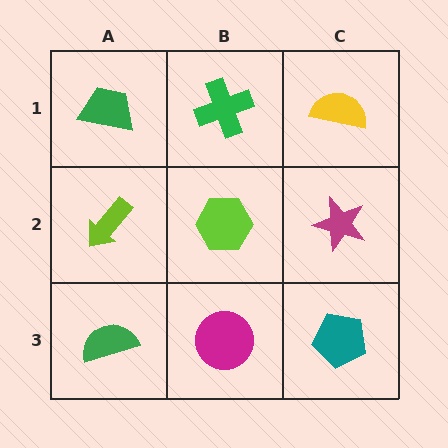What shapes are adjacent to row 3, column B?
A lime hexagon (row 2, column B), a green semicircle (row 3, column A), a teal pentagon (row 3, column C).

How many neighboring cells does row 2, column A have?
3.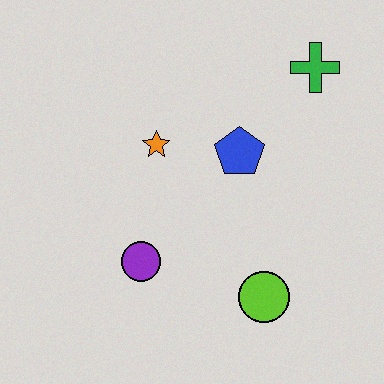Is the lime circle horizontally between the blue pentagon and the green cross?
Yes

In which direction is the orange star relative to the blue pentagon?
The orange star is to the left of the blue pentagon.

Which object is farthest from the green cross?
The purple circle is farthest from the green cross.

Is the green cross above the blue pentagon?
Yes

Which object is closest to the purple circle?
The orange star is closest to the purple circle.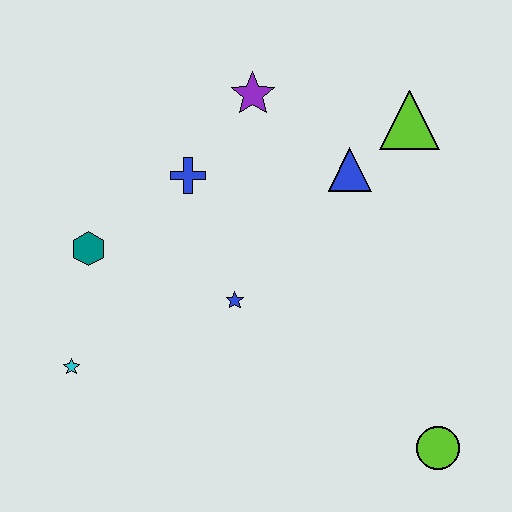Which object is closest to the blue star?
The blue cross is closest to the blue star.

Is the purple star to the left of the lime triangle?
Yes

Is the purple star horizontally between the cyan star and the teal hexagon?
No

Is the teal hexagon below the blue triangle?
Yes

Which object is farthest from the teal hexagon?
The lime circle is farthest from the teal hexagon.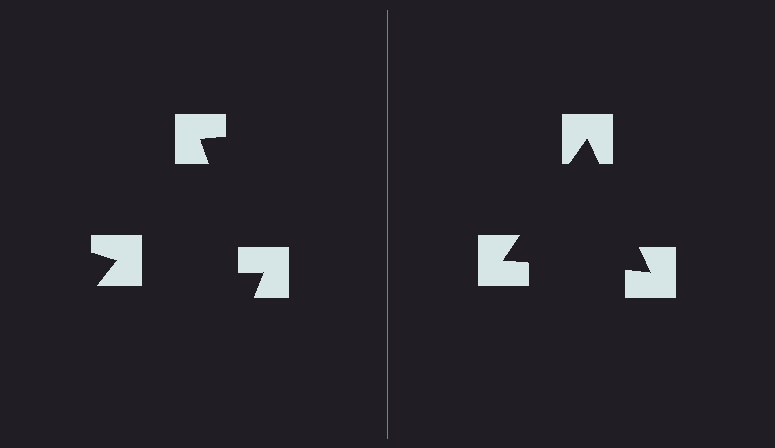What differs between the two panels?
The notched squares are positioned identically on both sides; only the wedge orientations differ. On the right they align to a triangle; on the left they are misaligned.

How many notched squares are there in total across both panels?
6 — 3 on each side.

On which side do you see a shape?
An illusory triangle appears on the right side. On the left side the wedge cuts are rotated, so no coherent shape forms.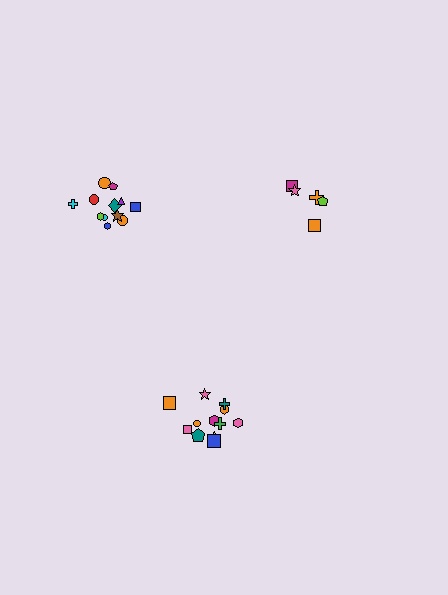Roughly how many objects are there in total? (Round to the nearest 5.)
Roughly 30 objects in total.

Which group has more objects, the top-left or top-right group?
The top-left group.